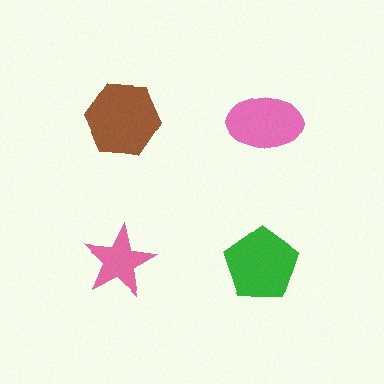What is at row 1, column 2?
A pink ellipse.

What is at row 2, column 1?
A pink star.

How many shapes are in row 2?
2 shapes.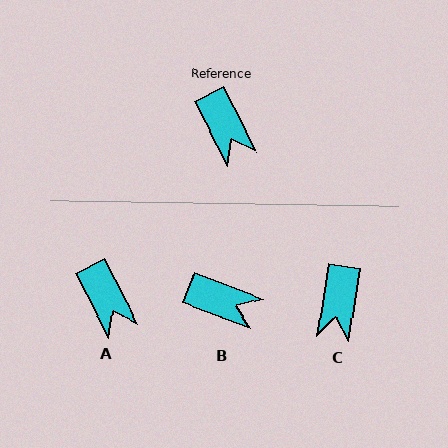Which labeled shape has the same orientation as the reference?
A.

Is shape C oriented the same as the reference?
No, it is off by about 36 degrees.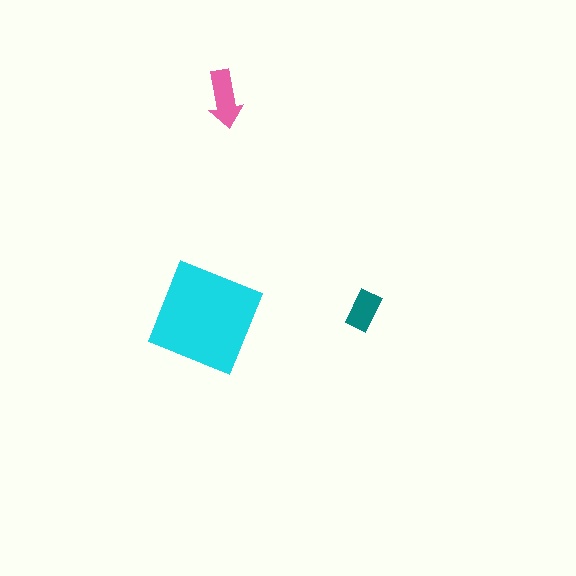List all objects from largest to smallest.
The cyan square, the pink arrow, the teal rectangle.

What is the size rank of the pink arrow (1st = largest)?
2nd.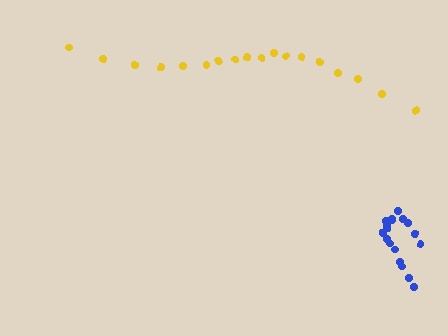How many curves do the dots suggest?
There are 2 distinct paths.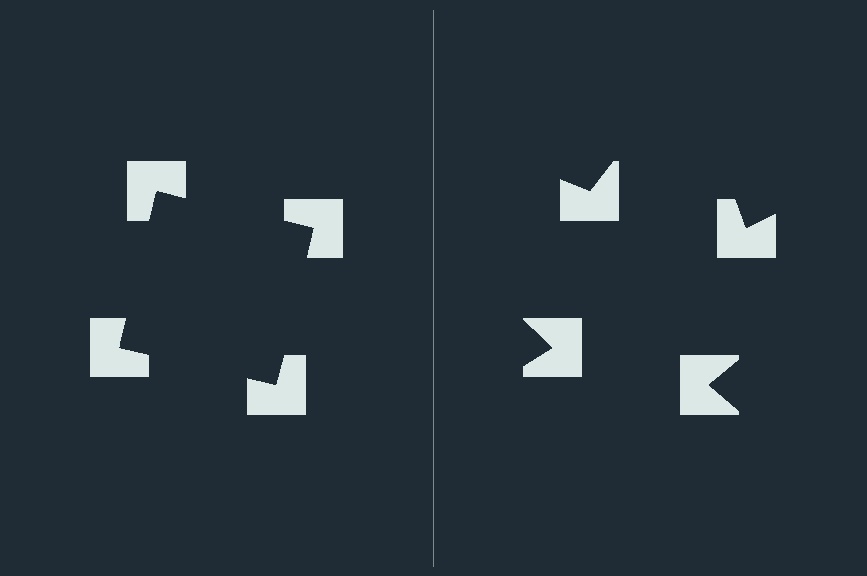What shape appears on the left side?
An illusory square.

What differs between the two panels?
The notched squares are positioned identically on both sides; only the wedge orientations differ. On the left they align to a square; on the right they are misaligned.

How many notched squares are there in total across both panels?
8 — 4 on each side.